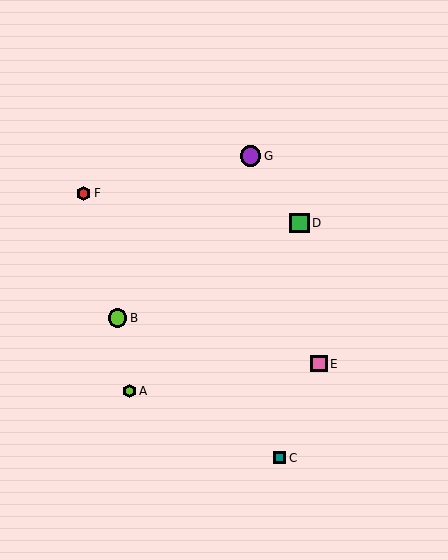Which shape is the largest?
The purple circle (labeled G) is the largest.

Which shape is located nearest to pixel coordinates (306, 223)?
The green square (labeled D) at (300, 223) is nearest to that location.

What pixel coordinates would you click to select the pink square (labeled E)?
Click at (319, 364) to select the pink square E.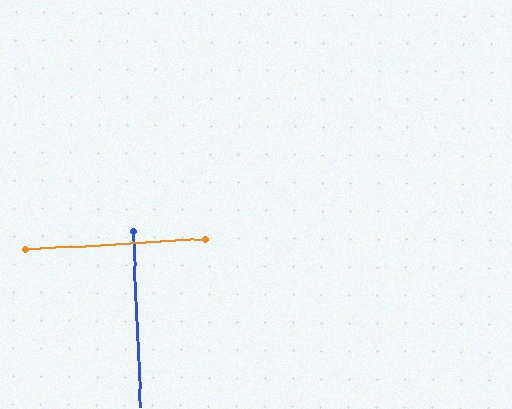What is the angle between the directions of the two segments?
Approximately 89 degrees.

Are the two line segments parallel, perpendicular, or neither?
Perpendicular — they meet at approximately 89°.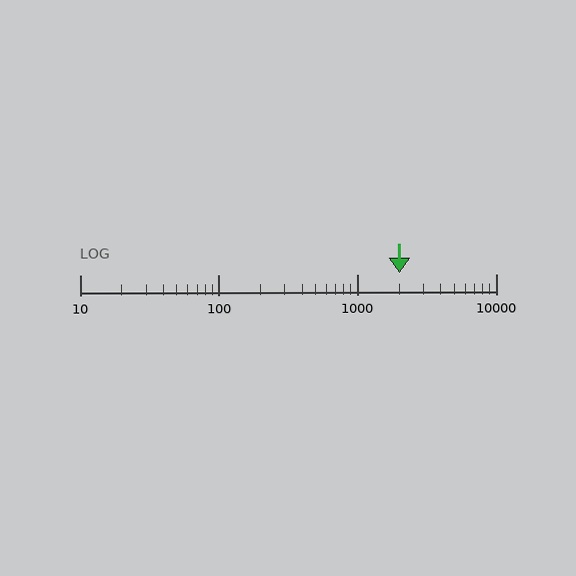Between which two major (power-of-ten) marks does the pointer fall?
The pointer is between 1000 and 10000.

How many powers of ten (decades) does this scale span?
The scale spans 3 decades, from 10 to 10000.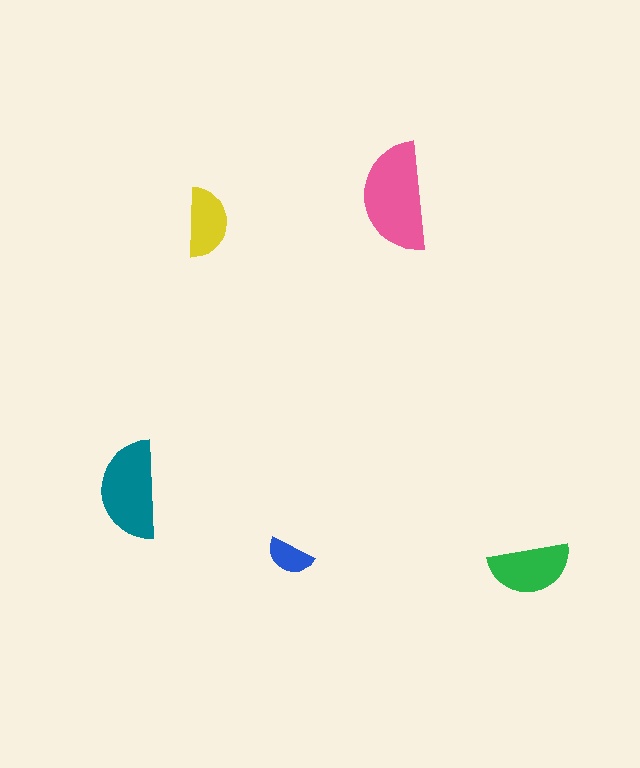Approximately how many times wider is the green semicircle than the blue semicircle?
About 1.5 times wider.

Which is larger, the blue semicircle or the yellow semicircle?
The yellow one.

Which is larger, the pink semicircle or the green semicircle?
The pink one.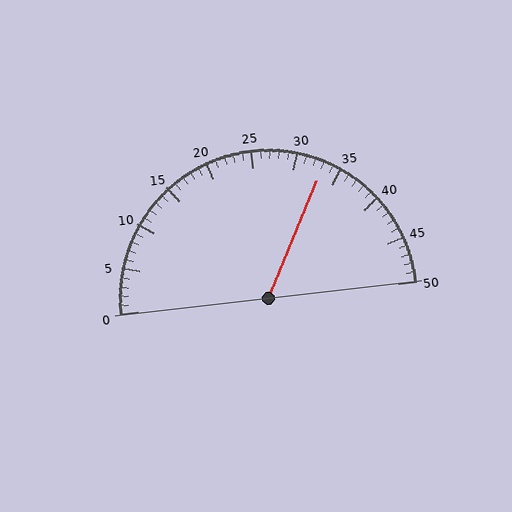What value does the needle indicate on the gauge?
The needle indicates approximately 33.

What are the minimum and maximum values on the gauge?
The gauge ranges from 0 to 50.